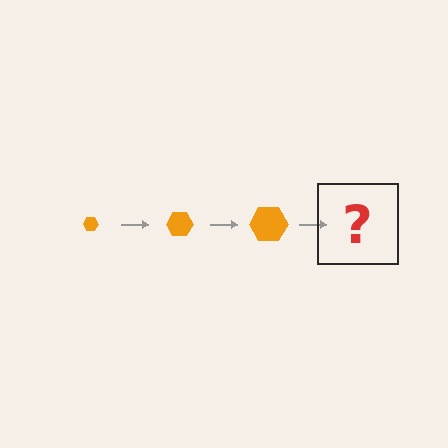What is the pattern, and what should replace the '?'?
The pattern is that the hexagon gets progressively larger each step. The '?' should be an orange hexagon, larger than the previous one.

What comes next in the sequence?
The next element should be an orange hexagon, larger than the previous one.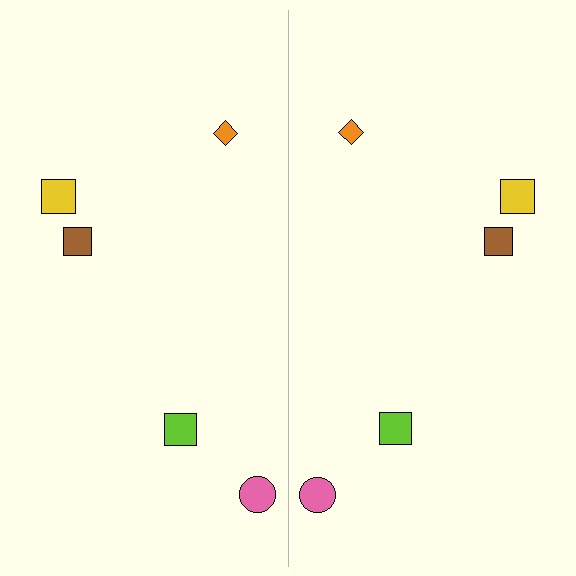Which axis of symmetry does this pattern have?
The pattern has a vertical axis of symmetry running through the center of the image.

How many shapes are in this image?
There are 10 shapes in this image.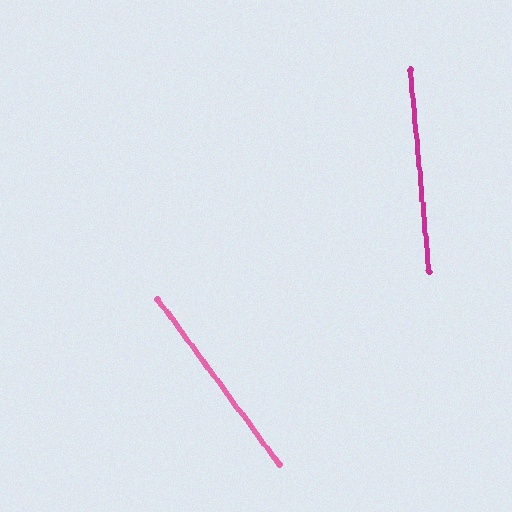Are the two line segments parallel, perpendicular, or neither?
Neither parallel nor perpendicular — they differ by about 31°.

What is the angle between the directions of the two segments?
Approximately 31 degrees.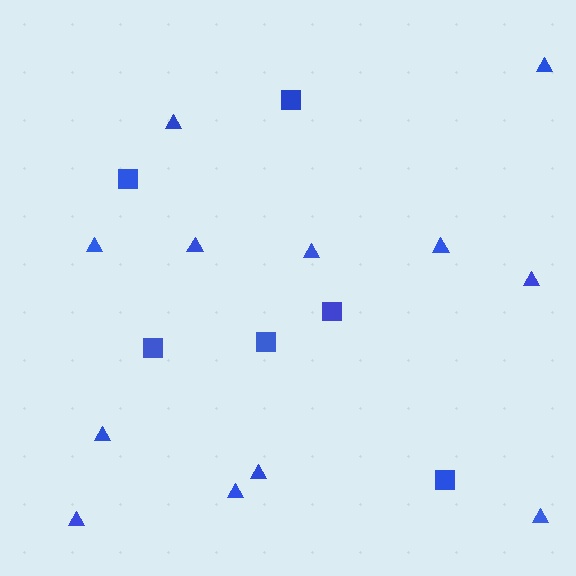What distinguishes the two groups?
There are 2 groups: one group of triangles (12) and one group of squares (6).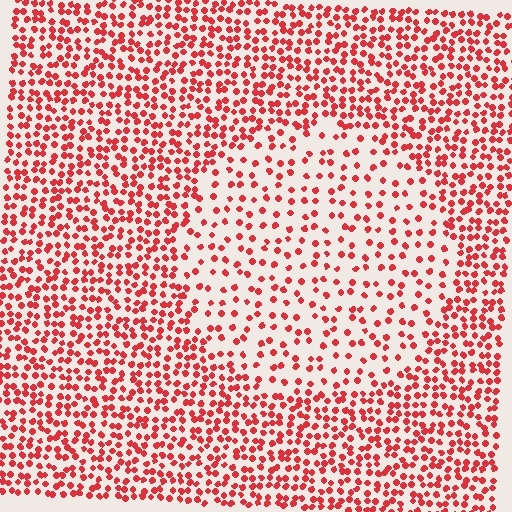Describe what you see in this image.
The image contains small red elements arranged at two different densities. A circle-shaped region is visible where the elements are less densely packed than the surrounding area.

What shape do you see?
I see a circle.